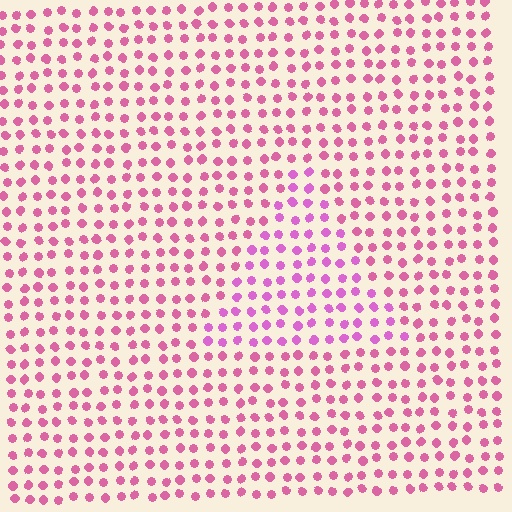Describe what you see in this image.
The image is filled with small pink elements in a uniform arrangement. A triangle-shaped region is visible where the elements are tinted to a slightly different hue, forming a subtle color boundary.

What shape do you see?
I see a triangle.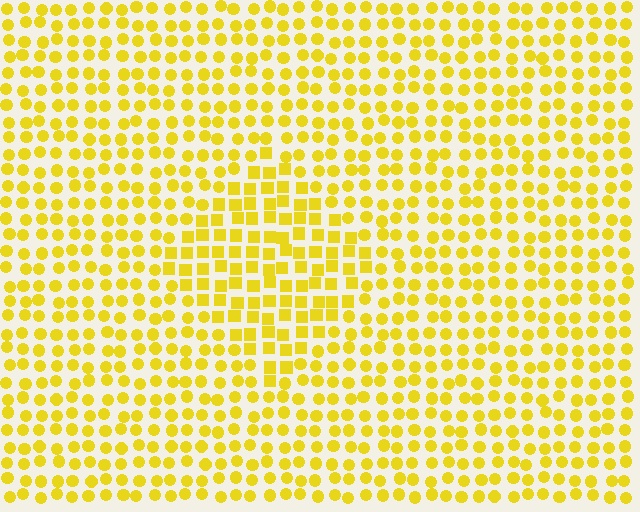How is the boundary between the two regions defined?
The boundary is defined by a change in element shape: squares inside vs. circles outside. All elements share the same color and spacing.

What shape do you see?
I see a diamond.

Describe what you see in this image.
The image is filled with small yellow elements arranged in a uniform grid. A diamond-shaped region contains squares, while the surrounding area contains circles. The boundary is defined purely by the change in element shape.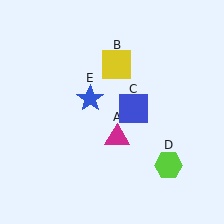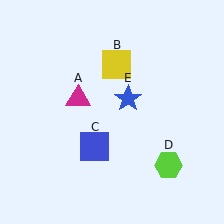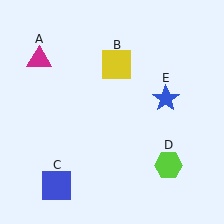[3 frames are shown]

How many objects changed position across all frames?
3 objects changed position: magenta triangle (object A), blue square (object C), blue star (object E).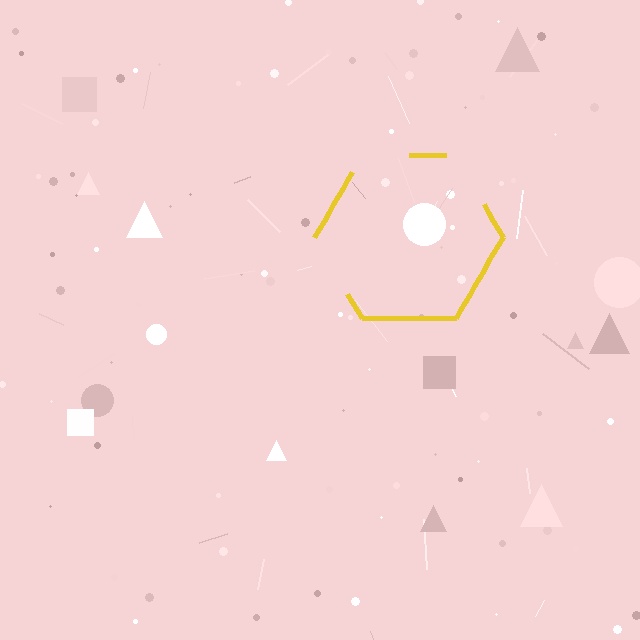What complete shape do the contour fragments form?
The contour fragments form a hexagon.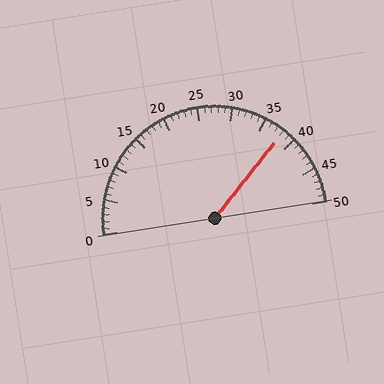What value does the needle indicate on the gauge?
The needle indicates approximately 38.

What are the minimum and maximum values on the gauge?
The gauge ranges from 0 to 50.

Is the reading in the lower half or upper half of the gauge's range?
The reading is in the upper half of the range (0 to 50).